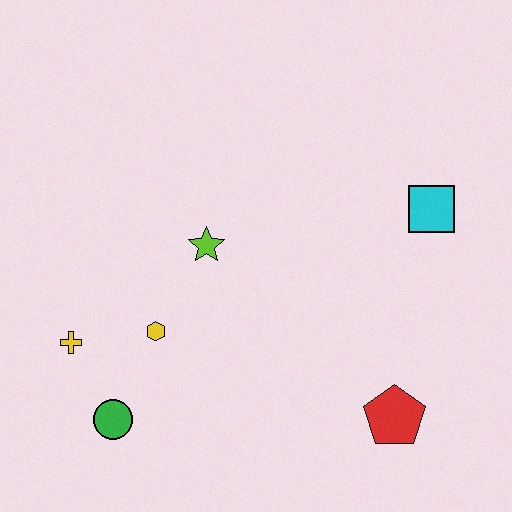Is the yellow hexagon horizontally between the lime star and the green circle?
Yes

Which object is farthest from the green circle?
The cyan square is farthest from the green circle.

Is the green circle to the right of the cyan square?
No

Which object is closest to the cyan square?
The red pentagon is closest to the cyan square.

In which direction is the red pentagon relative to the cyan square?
The red pentagon is below the cyan square.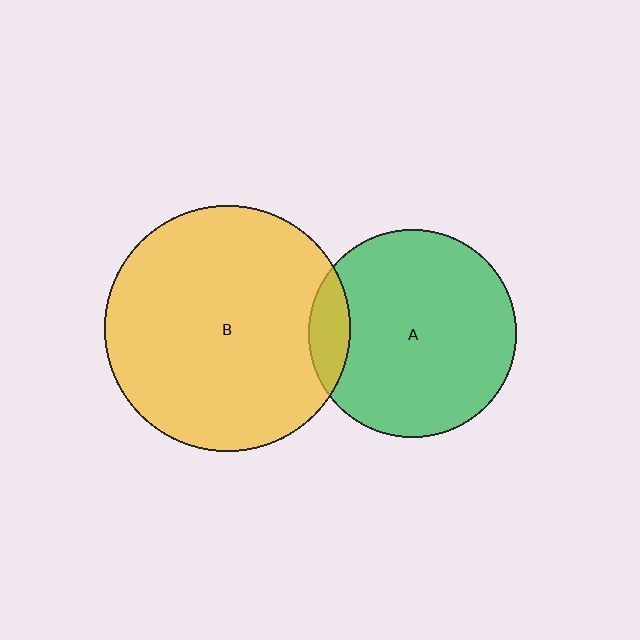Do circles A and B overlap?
Yes.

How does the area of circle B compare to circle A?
Approximately 1.4 times.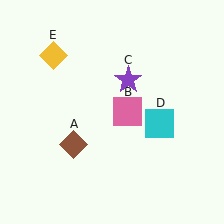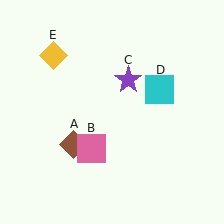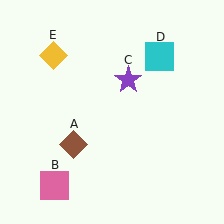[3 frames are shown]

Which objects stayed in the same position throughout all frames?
Brown diamond (object A) and purple star (object C) and yellow diamond (object E) remained stationary.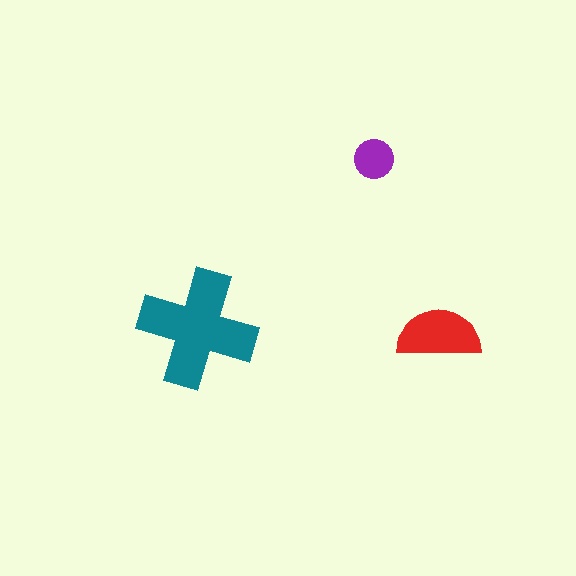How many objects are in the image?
There are 3 objects in the image.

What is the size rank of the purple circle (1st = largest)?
3rd.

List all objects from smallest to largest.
The purple circle, the red semicircle, the teal cross.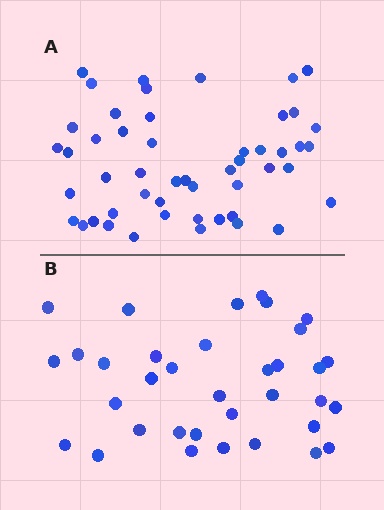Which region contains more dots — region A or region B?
Region A (the top region) has more dots.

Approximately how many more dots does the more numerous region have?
Region A has approximately 15 more dots than region B.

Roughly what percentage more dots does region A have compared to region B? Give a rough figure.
About 45% more.